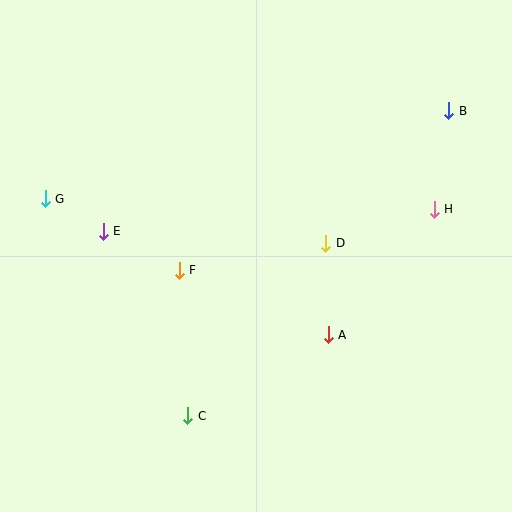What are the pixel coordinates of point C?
Point C is at (188, 416).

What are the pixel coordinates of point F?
Point F is at (179, 270).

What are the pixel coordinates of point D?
Point D is at (326, 243).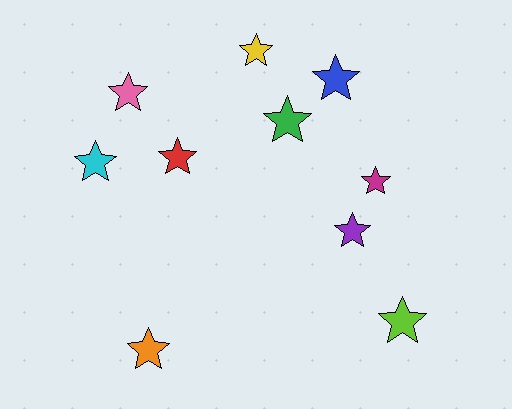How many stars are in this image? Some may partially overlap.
There are 10 stars.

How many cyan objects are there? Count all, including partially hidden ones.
There is 1 cyan object.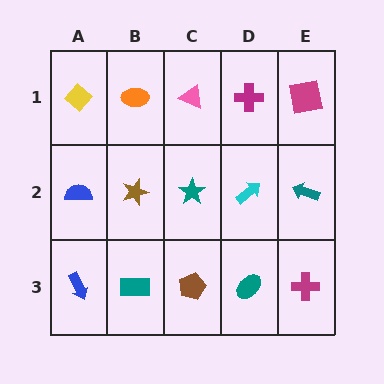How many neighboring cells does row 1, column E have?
2.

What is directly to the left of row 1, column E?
A magenta cross.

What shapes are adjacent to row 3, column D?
A cyan arrow (row 2, column D), a brown pentagon (row 3, column C), a magenta cross (row 3, column E).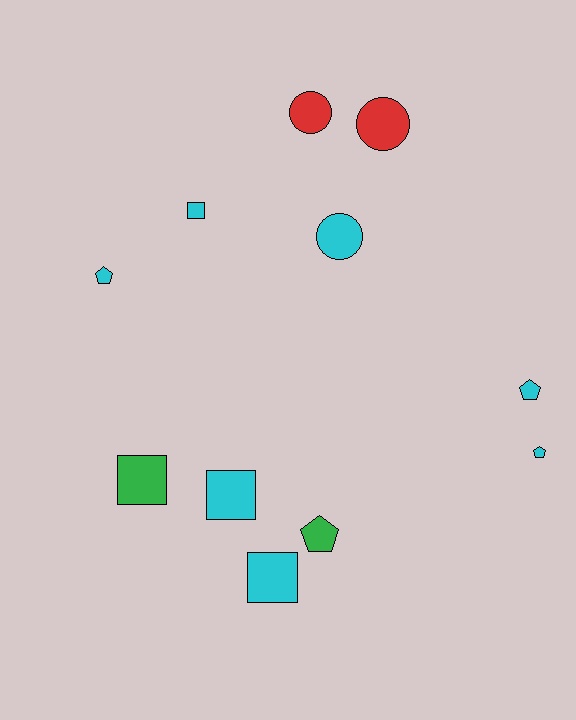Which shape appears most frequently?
Square, with 4 objects.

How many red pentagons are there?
There are no red pentagons.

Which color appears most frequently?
Cyan, with 7 objects.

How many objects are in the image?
There are 11 objects.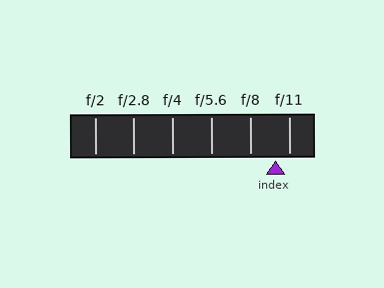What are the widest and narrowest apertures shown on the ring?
The widest aperture shown is f/2 and the narrowest is f/11.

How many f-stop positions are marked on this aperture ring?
There are 6 f-stop positions marked.